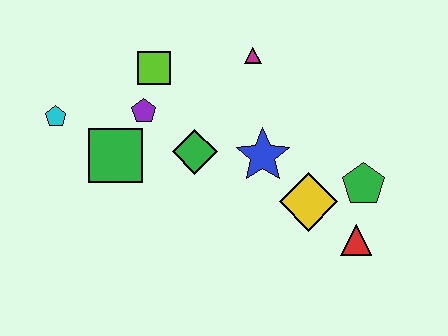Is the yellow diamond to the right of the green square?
Yes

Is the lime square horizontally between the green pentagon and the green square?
Yes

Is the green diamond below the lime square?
Yes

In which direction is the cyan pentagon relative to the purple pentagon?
The cyan pentagon is to the left of the purple pentagon.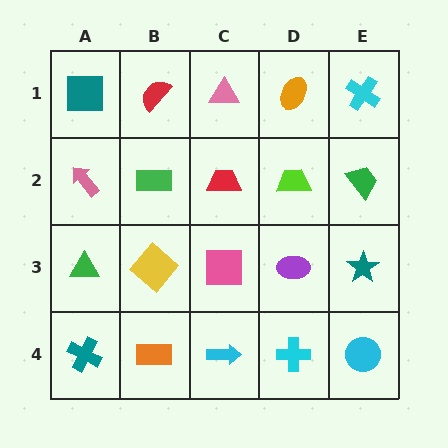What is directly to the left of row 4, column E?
A cyan cross.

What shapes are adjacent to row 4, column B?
A yellow diamond (row 3, column B), a teal cross (row 4, column A), a cyan arrow (row 4, column C).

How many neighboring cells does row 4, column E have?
2.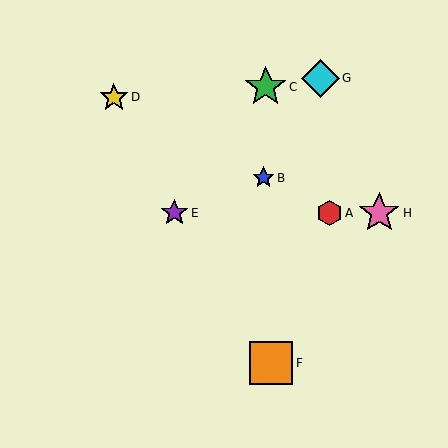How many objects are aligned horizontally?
3 objects (A, E, H) are aligned horizontally.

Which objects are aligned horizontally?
Objects A, E, H are aligned horizontally.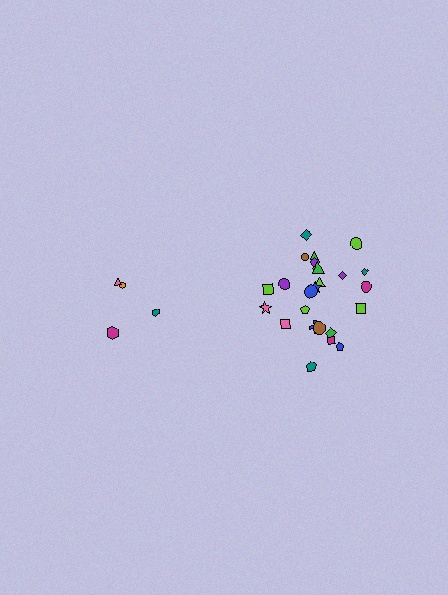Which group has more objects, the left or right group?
The right group.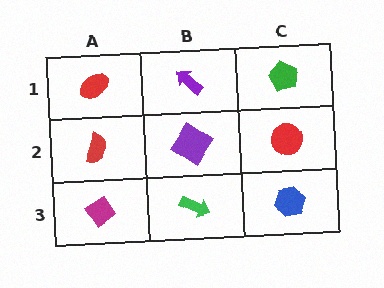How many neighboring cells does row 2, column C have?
3.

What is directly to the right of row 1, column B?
A green pentagon.